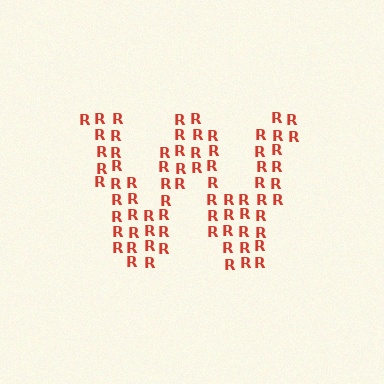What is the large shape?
The large shape is the letter W.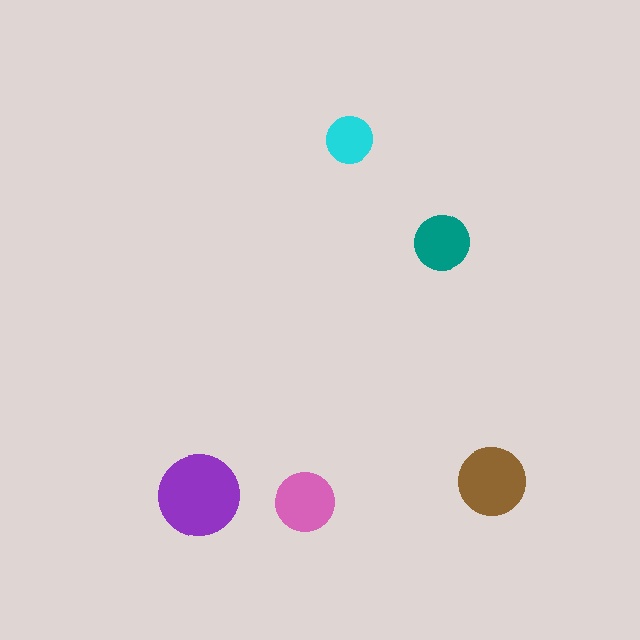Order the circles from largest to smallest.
the purple one, the brown one, the pink one, the teal one, the cyan one.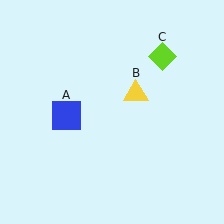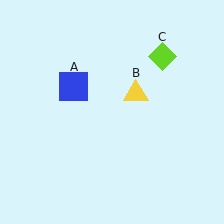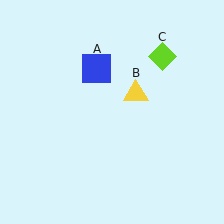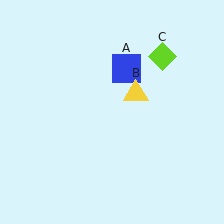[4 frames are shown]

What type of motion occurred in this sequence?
The blue square (object A) rotated clockwise around the center of the scene.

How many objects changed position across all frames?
1 object changed position: blue square (object A).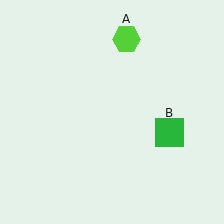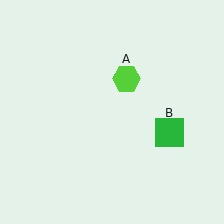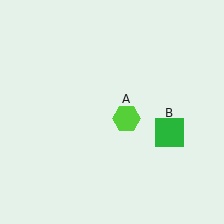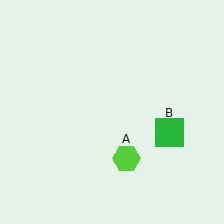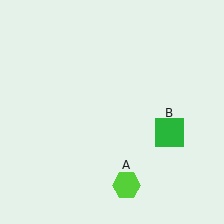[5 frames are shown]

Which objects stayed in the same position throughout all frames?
Green square (object B) remained stationary.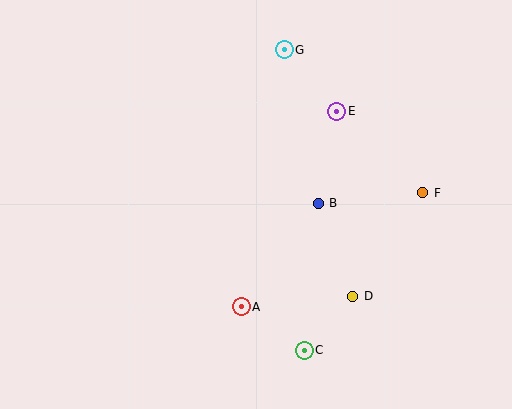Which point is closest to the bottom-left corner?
Point A is closest to the bottom-left corner.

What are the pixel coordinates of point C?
Point C is at (304, 350).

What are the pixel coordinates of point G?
Point G is at (284, 50).